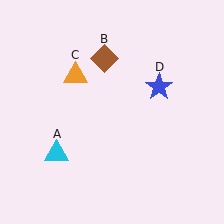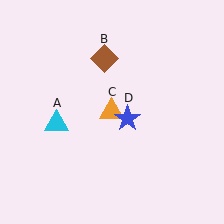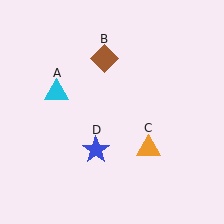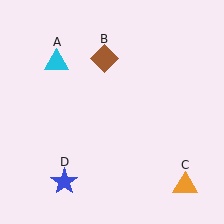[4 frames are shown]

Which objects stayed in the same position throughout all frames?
Brown diamond (object B) remained stationary.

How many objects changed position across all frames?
3 objects changed position: cyan triangle (object A), orange triangle (object C), blue star (object D).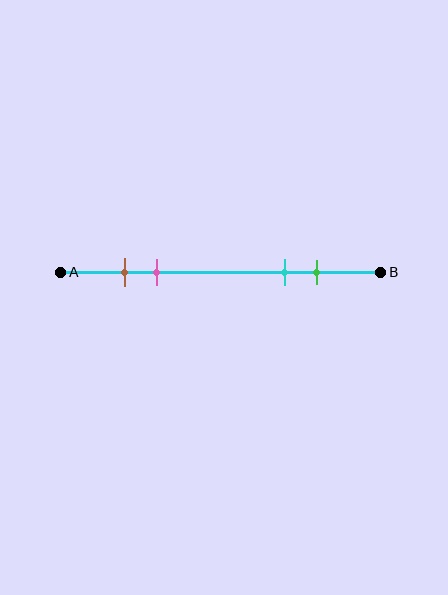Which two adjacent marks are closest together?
The brown and pink marks are the closest adjacent pair.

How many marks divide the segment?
There are 4 marks dividing the segment.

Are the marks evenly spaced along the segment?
No, the marks are not evenly spaced.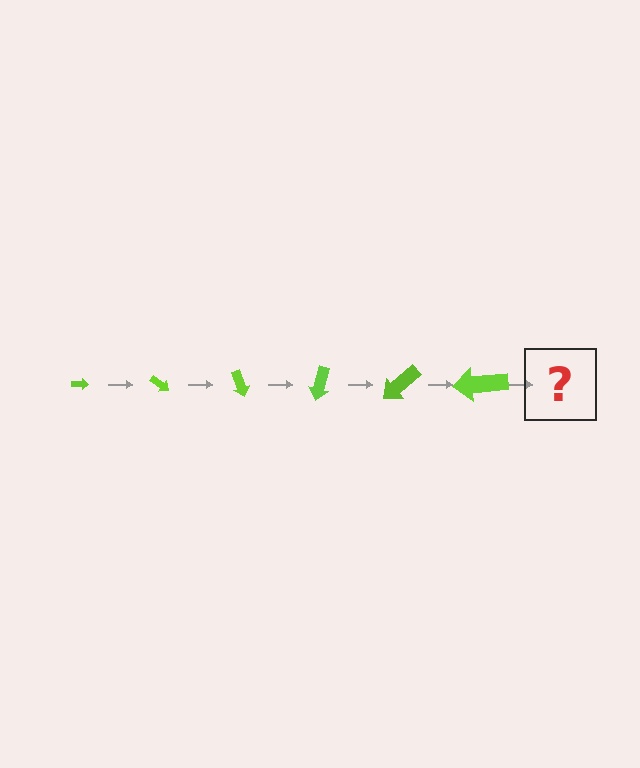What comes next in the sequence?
The next element should be an arrow, larger than the previous one and rotated 210 degrees from the start.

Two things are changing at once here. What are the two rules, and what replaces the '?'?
The two rules are that the arrow grows larger each step and it rotates 35 degrees each step. The '?' should be an arrow, larger than the previous one and rotated 210 degrees from the start.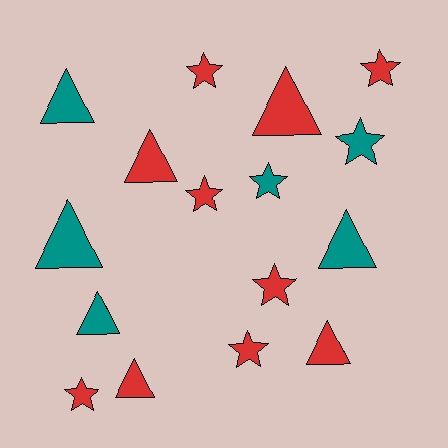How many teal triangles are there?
There are 4 teal triangles.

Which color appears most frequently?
Red, with 10 objects.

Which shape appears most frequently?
Star, with 8 objects.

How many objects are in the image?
There are 16 objects.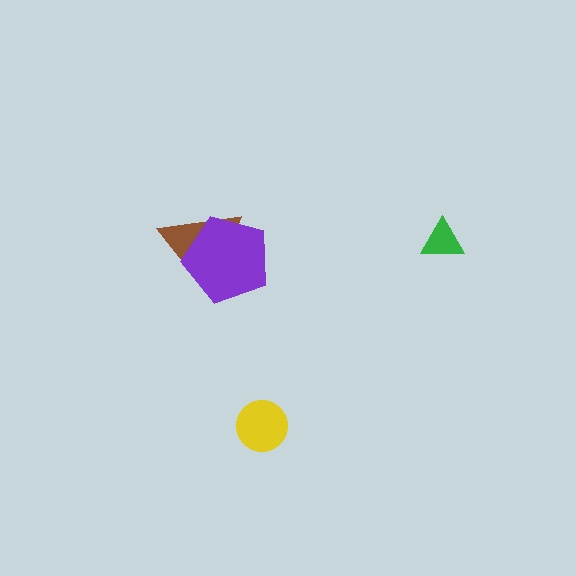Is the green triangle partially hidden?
No, no other shape covers it.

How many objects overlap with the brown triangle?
1 object overlaps with the brown triangle.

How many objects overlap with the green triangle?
0 objects overlap with the green triangle.